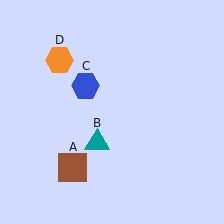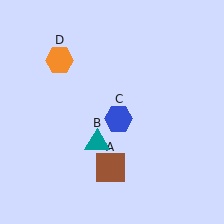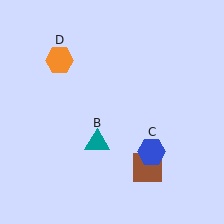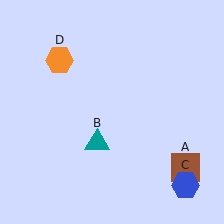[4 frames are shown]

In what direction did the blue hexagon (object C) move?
The blue hexagon (object C) moved down and to the right.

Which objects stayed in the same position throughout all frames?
Teal triangle (object B) and orange hexagon (object D) remained stationary.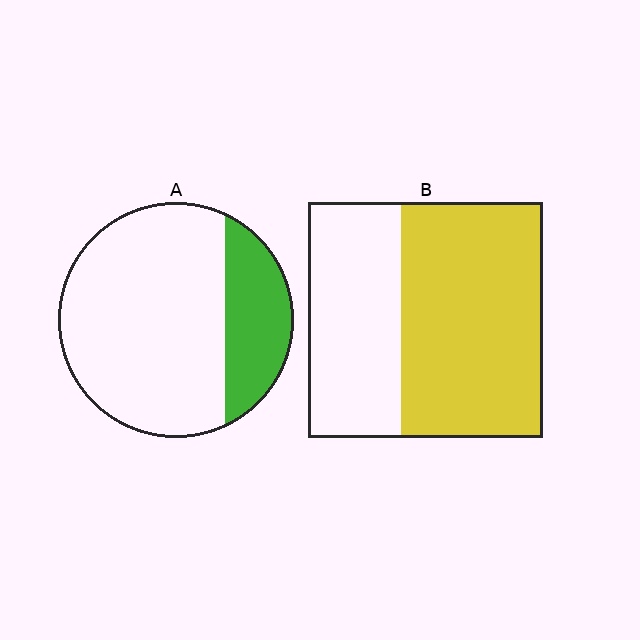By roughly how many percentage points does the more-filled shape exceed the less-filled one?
By roughly 35 percentage points (B over A).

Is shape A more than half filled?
No.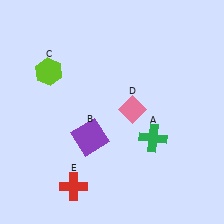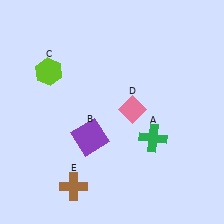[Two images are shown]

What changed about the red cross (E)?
In Image 1, E is red. In Image 2, it changed to brown.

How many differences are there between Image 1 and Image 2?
There is 1 difference between the two images.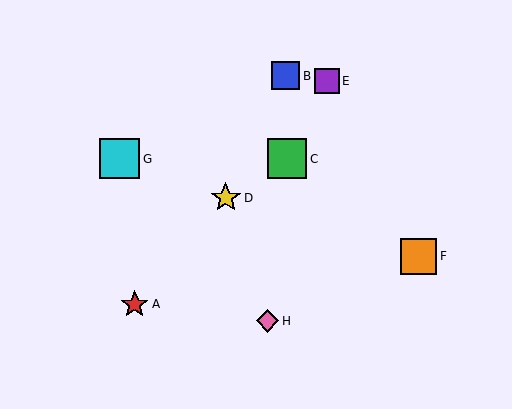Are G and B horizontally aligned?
No, G is at y≈159 and B is at y≈76.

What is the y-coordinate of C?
Object C is at y≈159.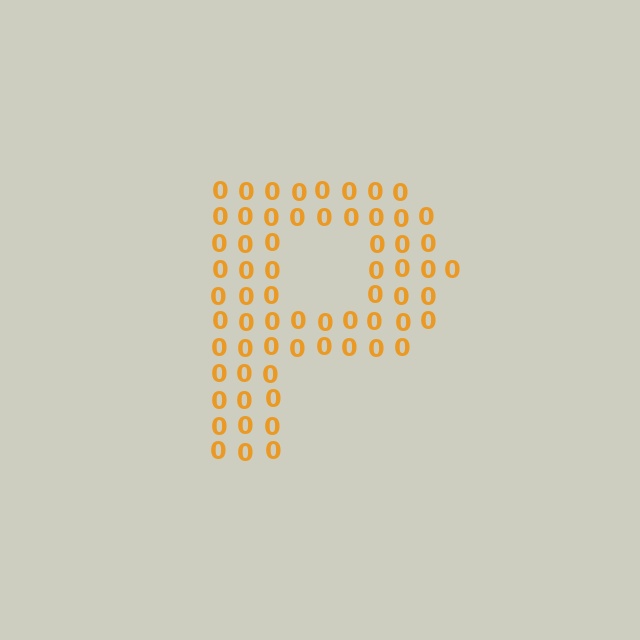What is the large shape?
The large shape is the letter P.